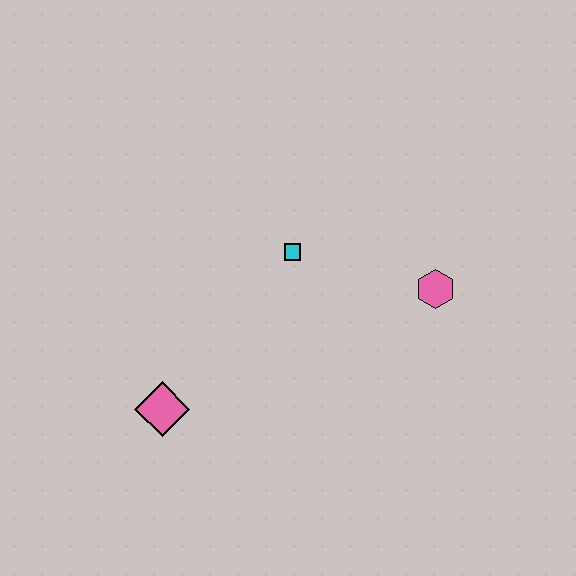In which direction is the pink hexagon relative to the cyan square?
The pink hexagon is to the right of the cyan square.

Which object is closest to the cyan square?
The pink hexagon is closest to the cyan square.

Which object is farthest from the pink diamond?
The pink hexagon is farthest from the pink diamond.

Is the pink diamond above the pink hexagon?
No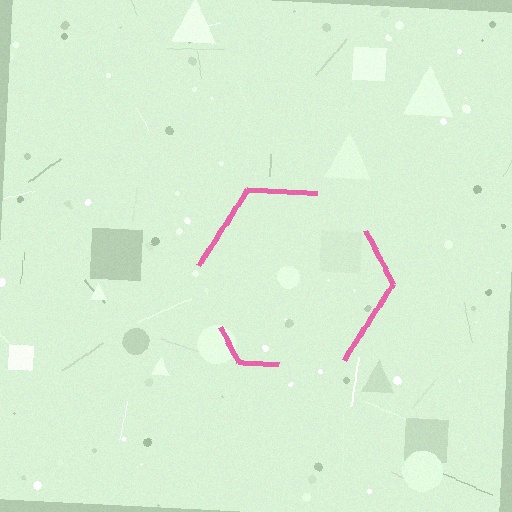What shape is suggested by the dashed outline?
The dashed outline suggests a hexagon.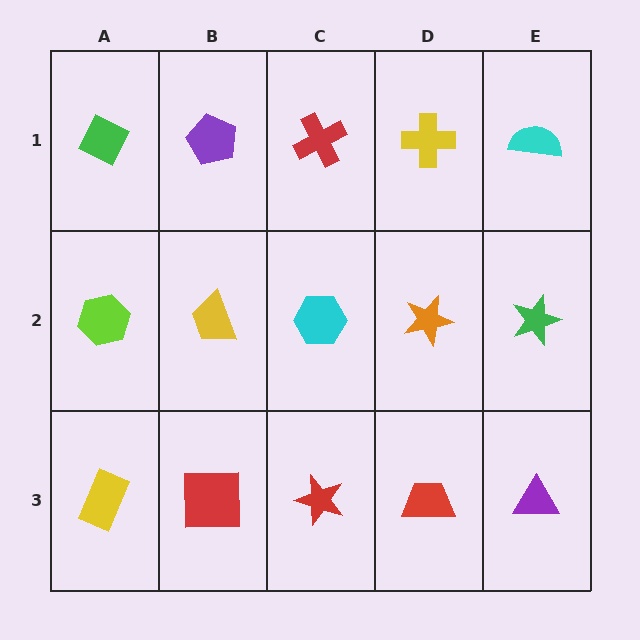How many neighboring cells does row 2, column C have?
4.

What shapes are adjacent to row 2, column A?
A green diamond (row 1, column A), a yellow rectangle (row 3, column A), a yellow trapezoid (row 2, column B).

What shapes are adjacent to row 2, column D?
A yellow cross (row 1, column D), a red trapezoid (row 3, column D), a cyan hexagon (row 2, column C), a green star (row 2, column E).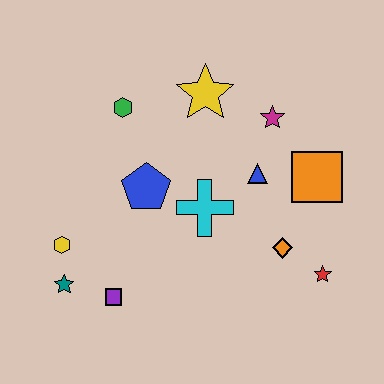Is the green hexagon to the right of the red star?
No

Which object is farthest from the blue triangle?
The teal star is farthest from the blue triangle.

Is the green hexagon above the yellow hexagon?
Yes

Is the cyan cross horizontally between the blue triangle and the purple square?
Yes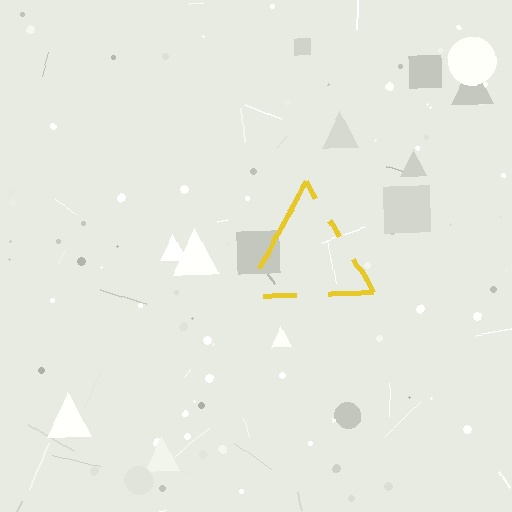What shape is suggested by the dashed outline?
The dashed outline suggests a triangle.